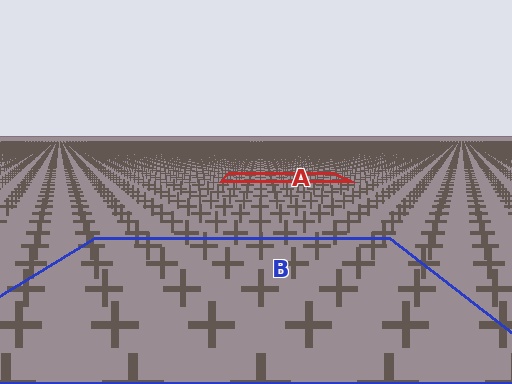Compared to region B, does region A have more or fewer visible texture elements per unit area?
Region A has more texture elements per unit area — they are packed more densely because it is farther away.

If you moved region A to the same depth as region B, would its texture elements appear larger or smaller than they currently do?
They would appear larger. At a closer depth, the same texture elements are projected at a bigger on-screen size.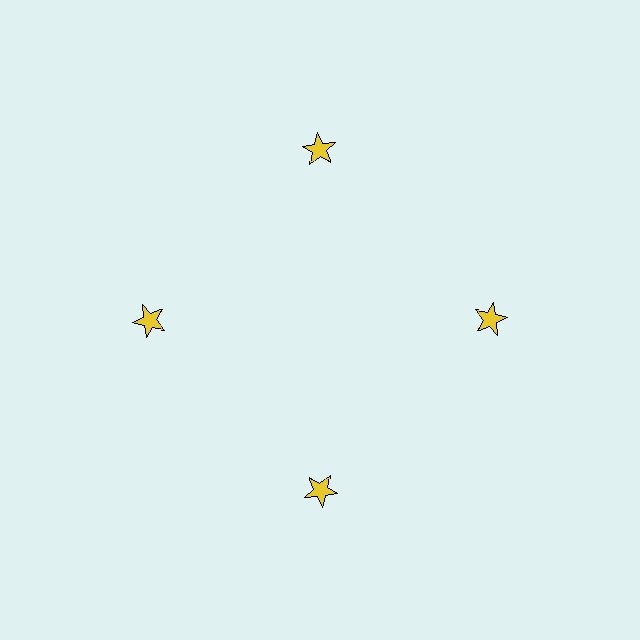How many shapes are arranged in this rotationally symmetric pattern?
There are 4 shapes, arranged in 4 groups of 1.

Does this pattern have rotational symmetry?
Yes, this pattern has 4-fold rotational symmetry. It looks the same after rotating 90 degrees around the center.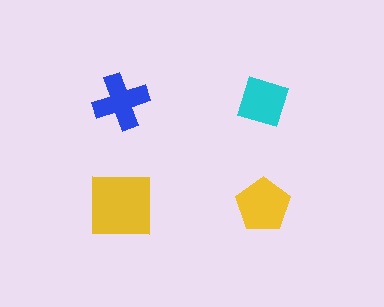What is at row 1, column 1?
A blue cross.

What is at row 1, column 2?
A cyan diamond.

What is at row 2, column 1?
A yellow square.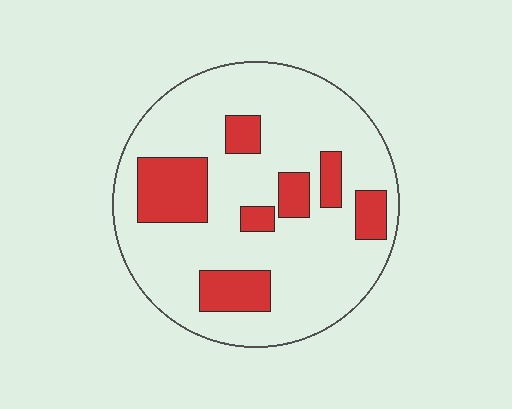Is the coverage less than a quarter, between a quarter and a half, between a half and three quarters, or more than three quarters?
Less than a quarter.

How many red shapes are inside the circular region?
7.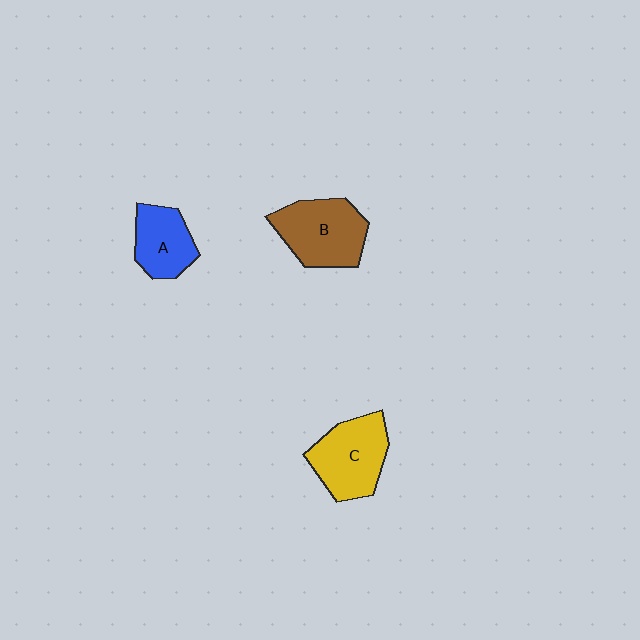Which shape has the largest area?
Shape B (brown).